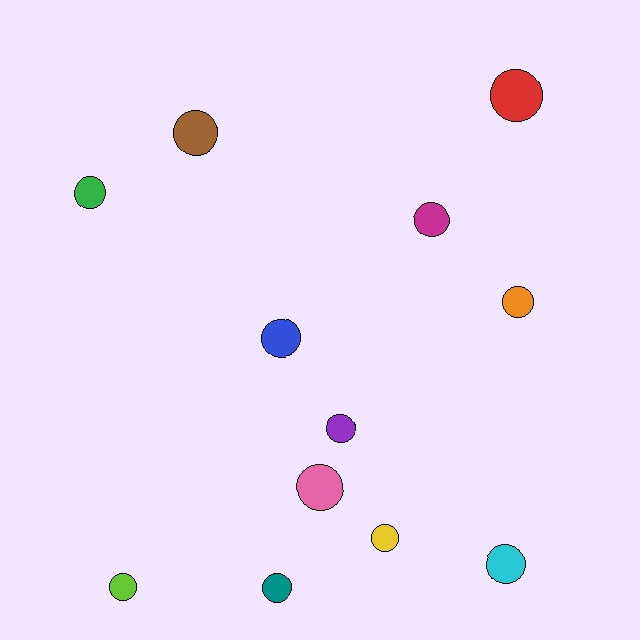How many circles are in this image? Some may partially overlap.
There are 12 circles.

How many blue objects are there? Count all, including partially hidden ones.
There is 1 blue object.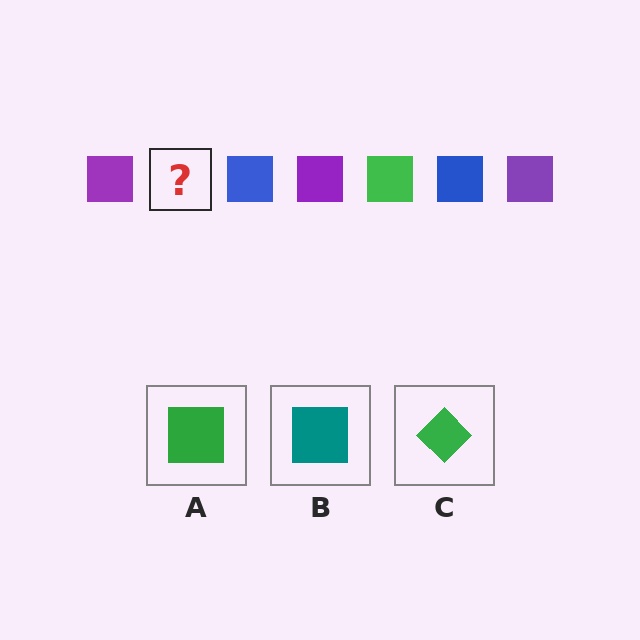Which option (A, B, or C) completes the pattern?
A.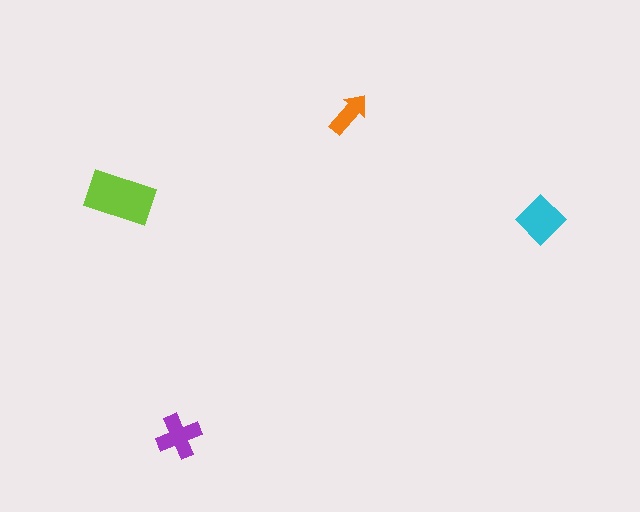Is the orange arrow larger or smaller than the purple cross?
Smaller.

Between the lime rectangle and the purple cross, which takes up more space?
The lime rectangle.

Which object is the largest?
The lime rectangle.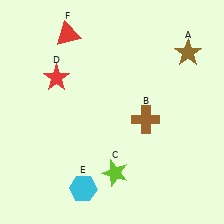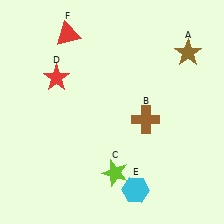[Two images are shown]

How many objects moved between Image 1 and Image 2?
1 object moved between the two images.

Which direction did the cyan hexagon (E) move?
The cyan hexagon (E) moved right.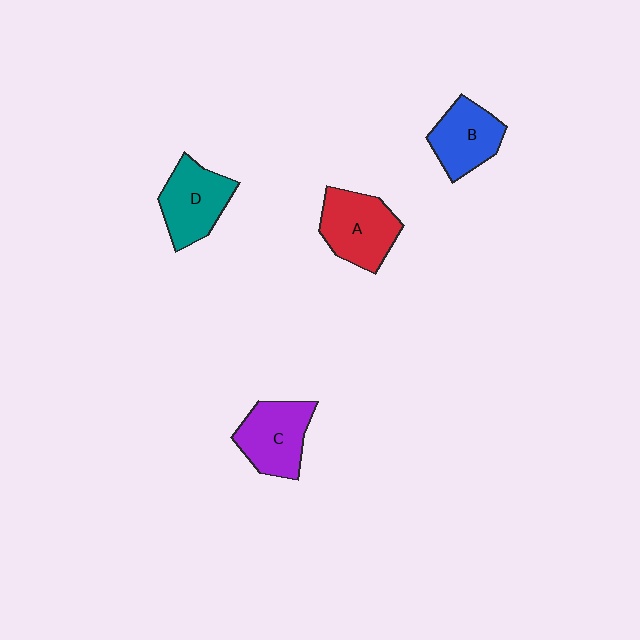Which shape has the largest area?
Shape A (red).